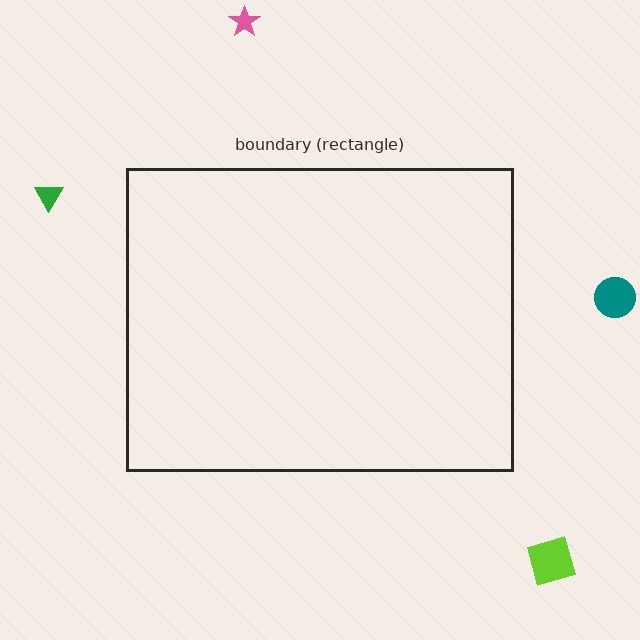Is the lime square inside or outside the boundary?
Outside.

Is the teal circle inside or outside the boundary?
Outside.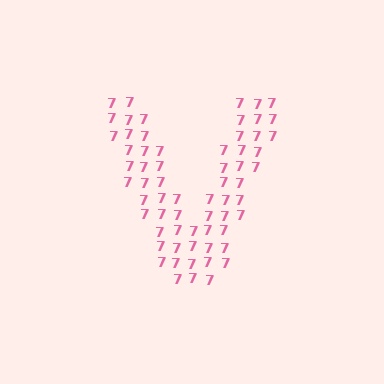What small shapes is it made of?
It is made of small digit 7's.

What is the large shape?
The large shape is the letter V.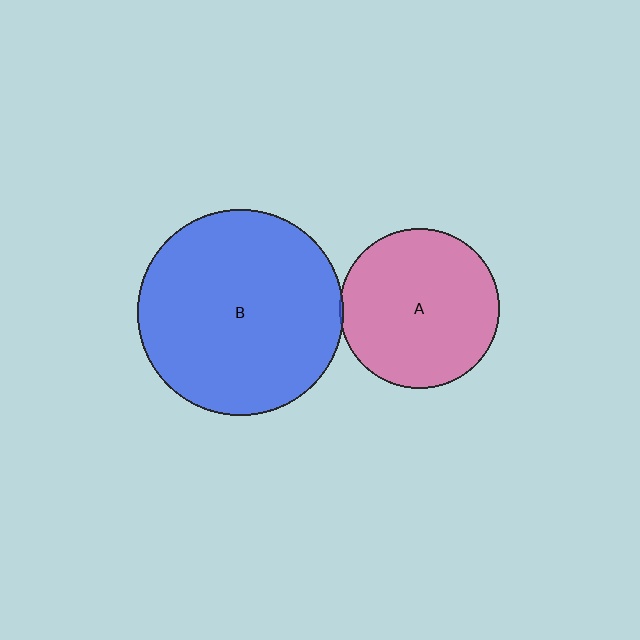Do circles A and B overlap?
Yes.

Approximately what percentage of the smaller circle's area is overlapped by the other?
Approximately 5%.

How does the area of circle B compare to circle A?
Approximately 1.7 times.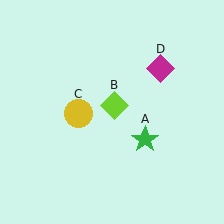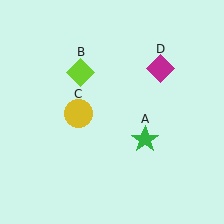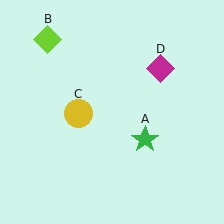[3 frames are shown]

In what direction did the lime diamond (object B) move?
The lime diamond (object B) moved up and to the left.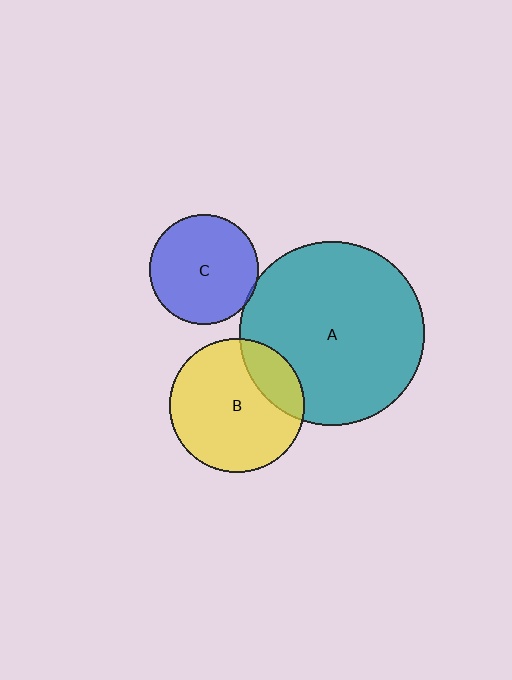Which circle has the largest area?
Circle A (teal).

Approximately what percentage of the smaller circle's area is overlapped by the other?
Approximately 20%.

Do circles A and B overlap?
Yes.